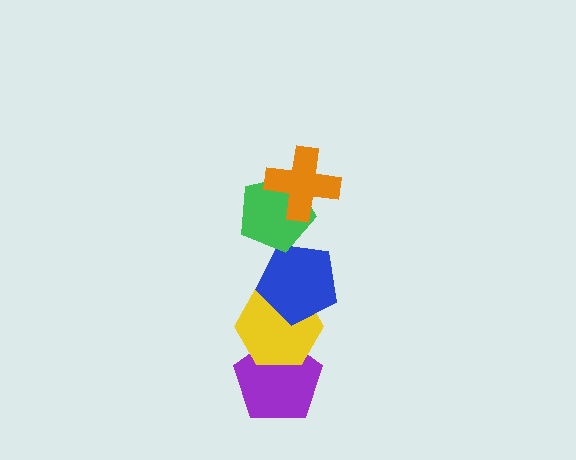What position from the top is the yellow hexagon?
The yellow hexagon is 4th from the top.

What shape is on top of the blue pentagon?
The green pentagon is on top of the blue pentagon.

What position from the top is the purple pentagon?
The purple pentagon is 5th from the top.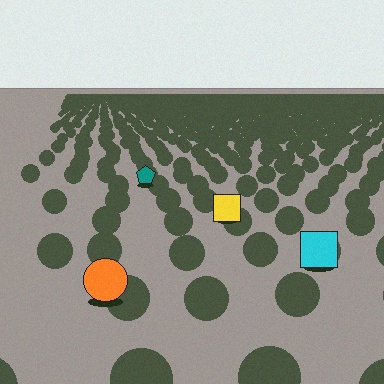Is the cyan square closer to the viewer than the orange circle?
No. The orange circle is closer — you can tell from the texture gradient: the ground texture is coarser near it.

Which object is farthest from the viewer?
The teal pentagon is farthest from the viewer. It appears smaller and the ground texture around it is denser.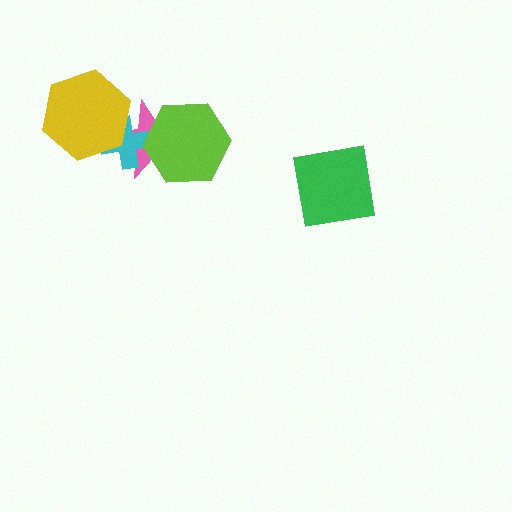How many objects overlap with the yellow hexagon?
2 objects overlap with the yellow hexagon.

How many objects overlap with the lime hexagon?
2 objects overlap with the lime hexagon.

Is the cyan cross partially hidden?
Yes, it is partially covered by another shape.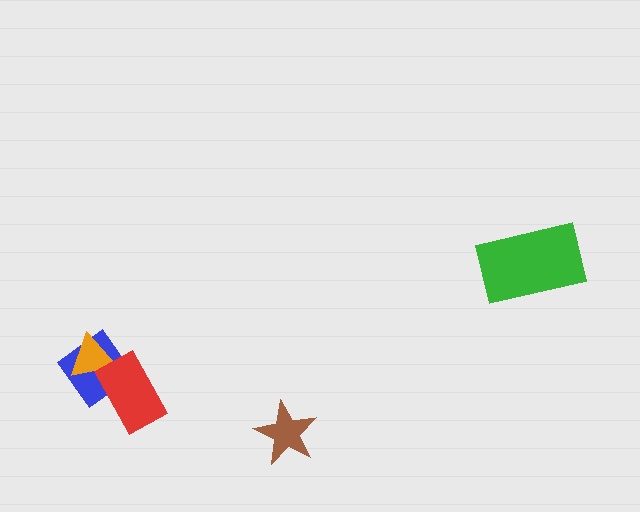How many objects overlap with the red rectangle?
2 objects overlap with the red rectangle.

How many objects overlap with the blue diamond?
2 objects overlap with the blue diamond.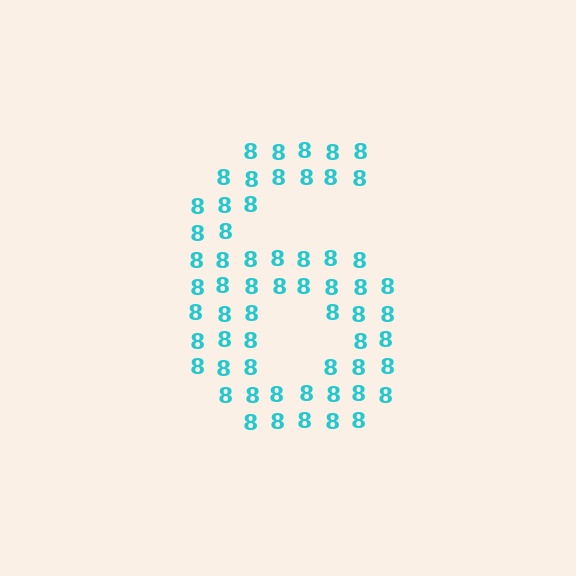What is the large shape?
The large shape is the digit 6.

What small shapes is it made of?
It is made of small digit 8's.